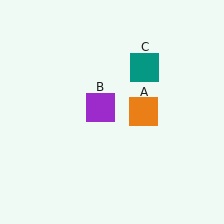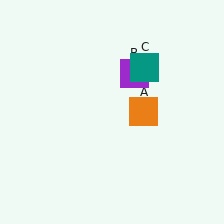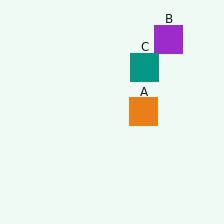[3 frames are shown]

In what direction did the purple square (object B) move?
The purple square (object B) moved up and to the right.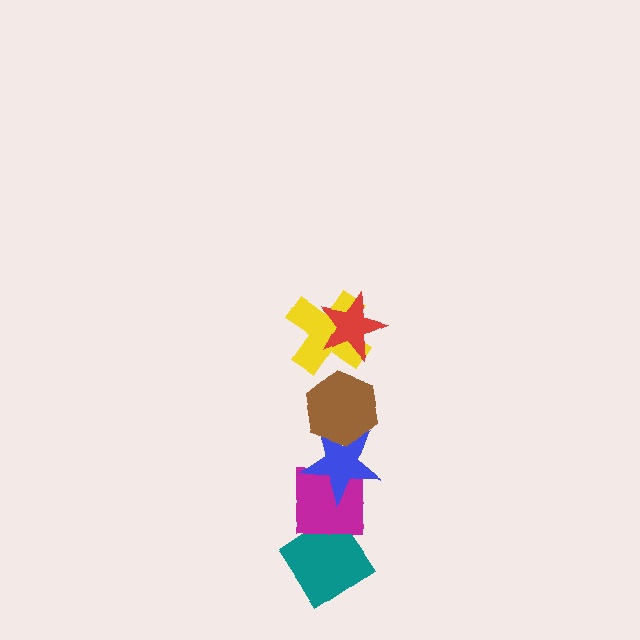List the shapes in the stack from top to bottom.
From top to bottom: the red star, the yellow cross, the brown hexagon, the blue star, the magenta square, the teal diamond.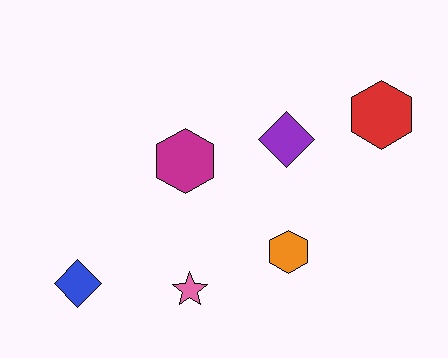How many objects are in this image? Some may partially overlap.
There are 6 objects.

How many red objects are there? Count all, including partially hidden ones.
There is 1 red object.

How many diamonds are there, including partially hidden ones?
There are 2 diamonds.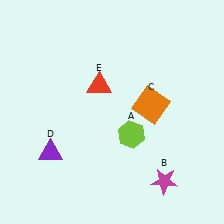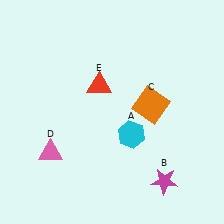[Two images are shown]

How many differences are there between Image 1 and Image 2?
There are 2 differences between the two images.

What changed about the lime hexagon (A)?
In Image 1, A is lime. In Image 2, it changed to cyan.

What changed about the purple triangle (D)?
In Image 1, D is purple. In Image 2, it changed to pink.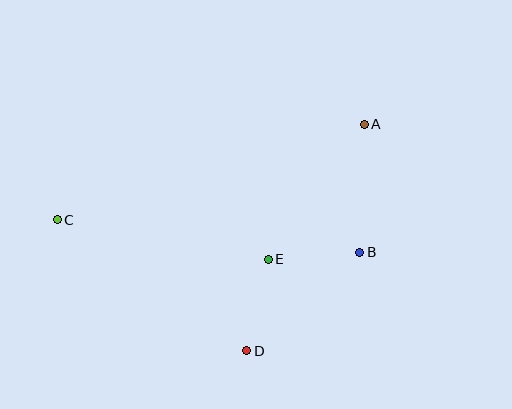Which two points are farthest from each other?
Points A and C are farthest from each other.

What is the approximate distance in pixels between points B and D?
The distance between B and D is approximately 150 pixels.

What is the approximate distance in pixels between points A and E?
The distance between A and E is approximately 165 pixels.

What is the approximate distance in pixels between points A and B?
The distance between A and B is approximately 128 pixels.